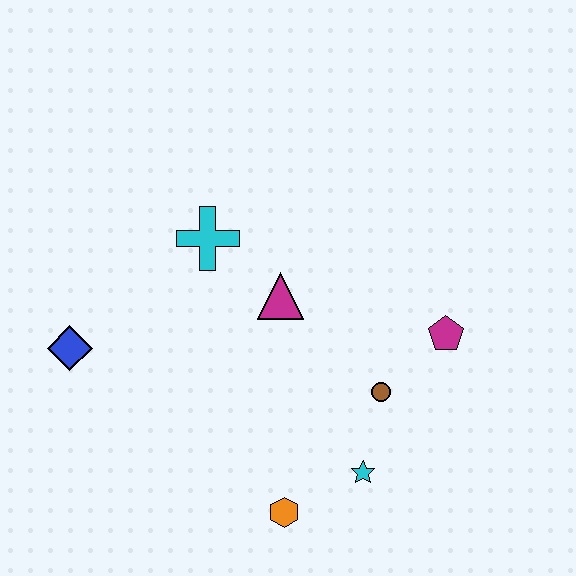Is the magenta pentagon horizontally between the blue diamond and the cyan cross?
No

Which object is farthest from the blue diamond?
The magenta pentagon is farthest from the blue diamond.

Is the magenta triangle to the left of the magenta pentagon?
Yes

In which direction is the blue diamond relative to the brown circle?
The blue diamond is to the left of the brown circle.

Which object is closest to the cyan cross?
The magenta triangle is closest to the cyan cross.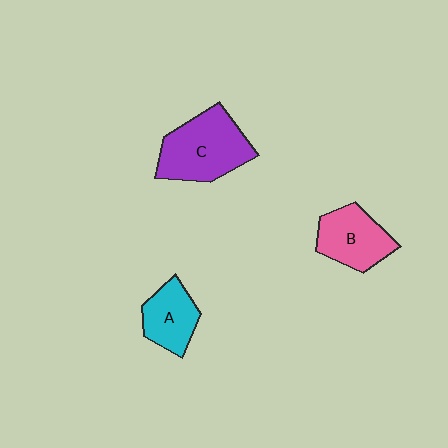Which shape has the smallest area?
Shape A (cyan).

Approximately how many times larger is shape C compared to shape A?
Approximately 1.7 times.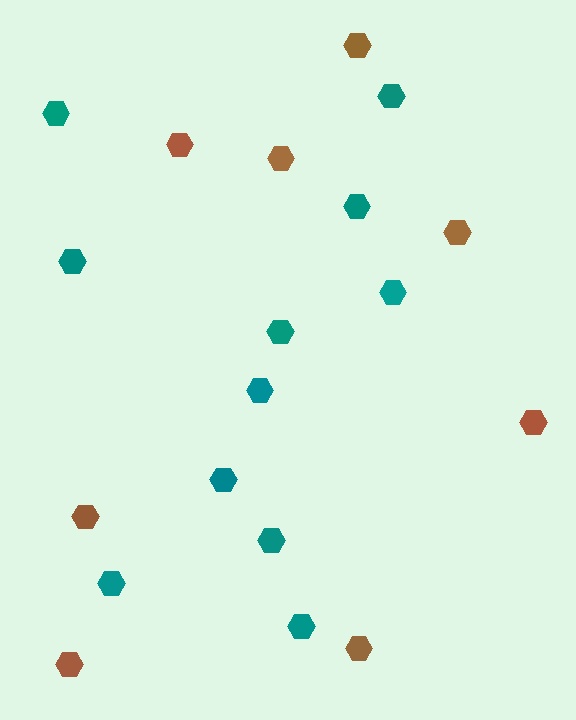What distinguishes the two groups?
There are 2 groups: one group of brown hexagons (8) and one group of teal hexagons (11).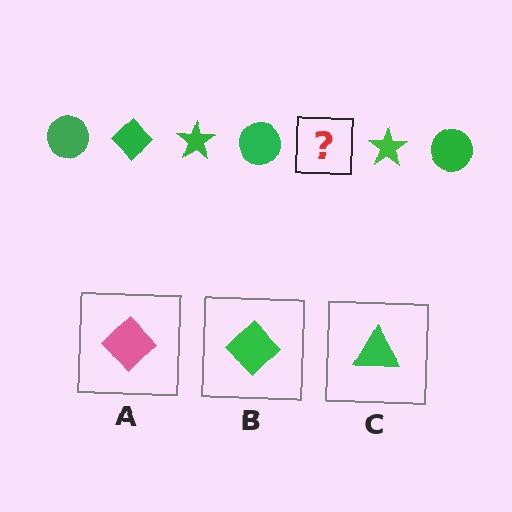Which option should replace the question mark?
Option B.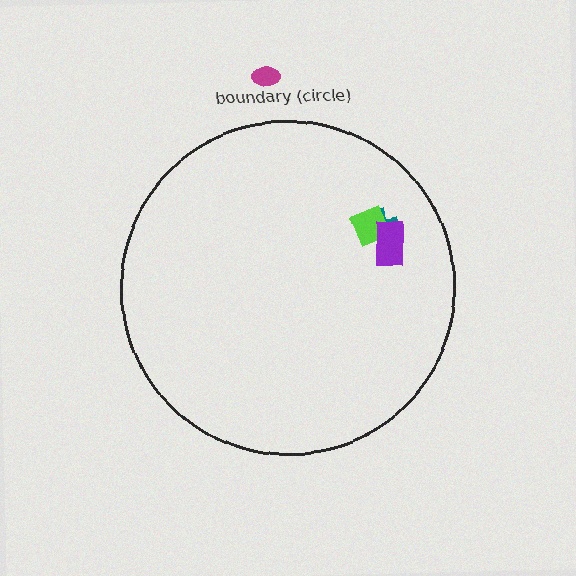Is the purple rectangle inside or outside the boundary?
Inside.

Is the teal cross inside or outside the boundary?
Inside.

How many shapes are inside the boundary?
3 inside, 1 outside.